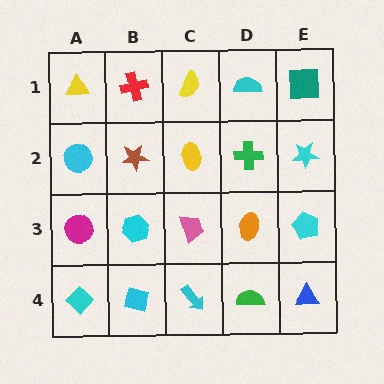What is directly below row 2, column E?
A cyan pentagon.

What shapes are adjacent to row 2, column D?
A cyan semicircle (row 1, column D), an orange ellipse (row 3, column D), a yellow ellipse (row 2, column C), a cyan star (row 2, column E).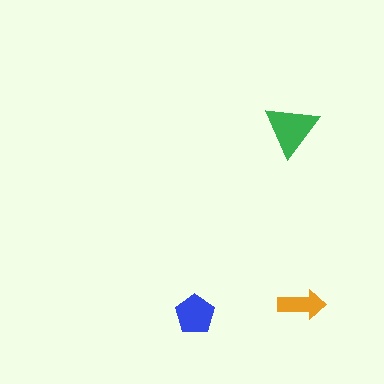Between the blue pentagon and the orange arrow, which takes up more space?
The blue pentagon.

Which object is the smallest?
The orange arrow.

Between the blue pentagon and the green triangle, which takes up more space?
The green triangle.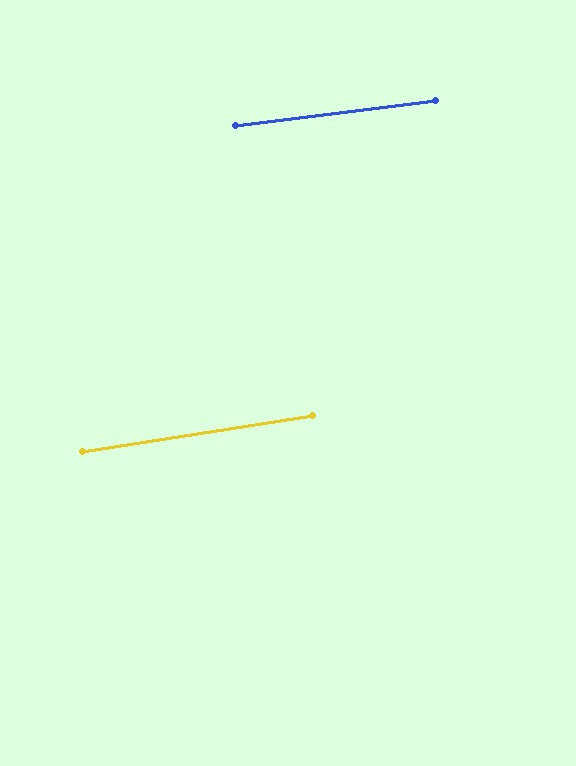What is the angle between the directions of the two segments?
Approximately 2 degrees.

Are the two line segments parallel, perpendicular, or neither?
Parallel — their directions differ by only 1.8°.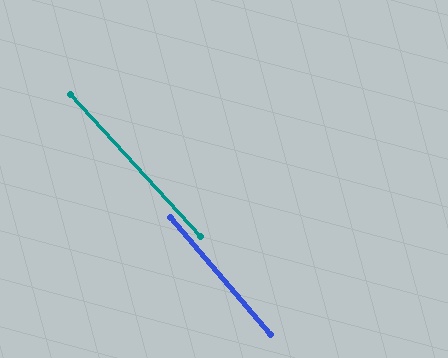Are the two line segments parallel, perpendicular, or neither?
Parallel — their directions differ by only 1.6°.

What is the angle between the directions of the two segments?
Approximately 2 degrees.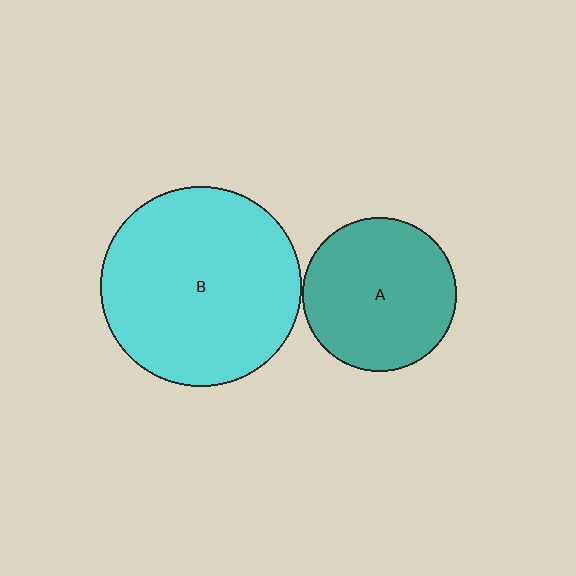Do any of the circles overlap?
No, none of the circles overlap.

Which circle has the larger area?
Circle B (cyan).